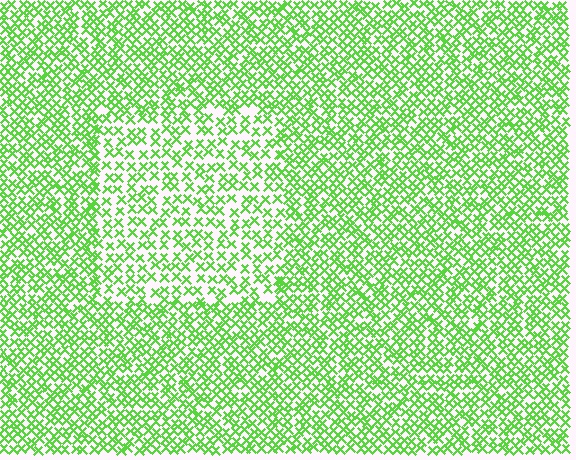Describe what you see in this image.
The image contains small lime elements arranged at two different densities. A rectangle-shaped region is visible where the elements are less densely packed than the surrounding area.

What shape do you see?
I see a rectangle.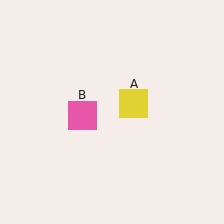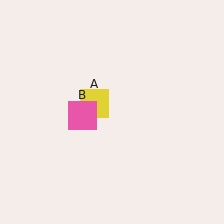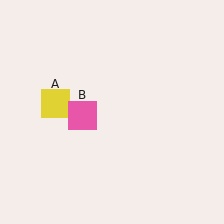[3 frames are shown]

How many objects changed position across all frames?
1 object changed position: yellow square (object A).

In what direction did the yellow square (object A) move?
The yellow square (object A) moved left.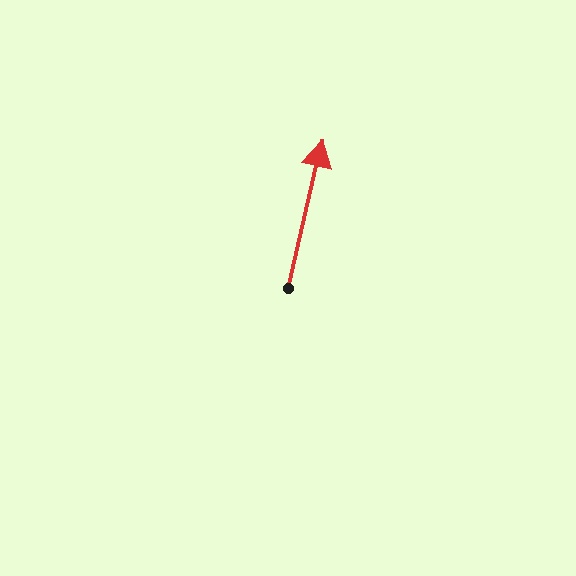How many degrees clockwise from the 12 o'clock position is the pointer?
Approximately 13 degrees.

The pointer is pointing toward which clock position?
Roughly 12 o'clock.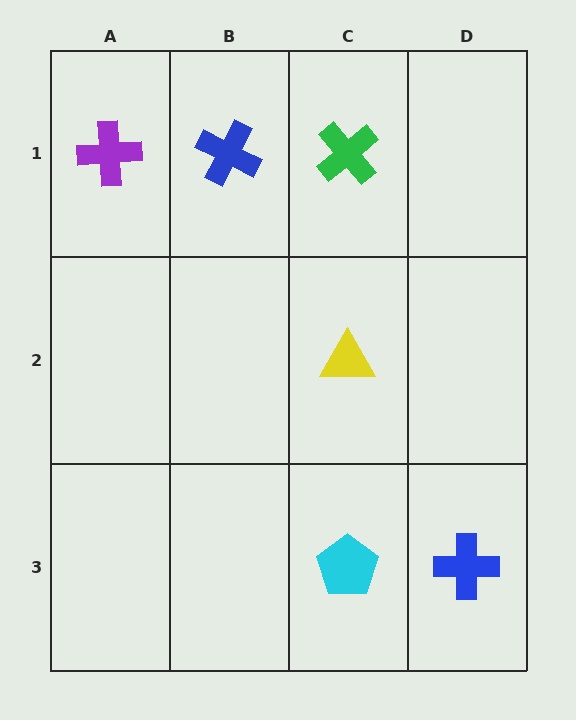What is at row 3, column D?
A blue cross.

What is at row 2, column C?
A yellow triangle.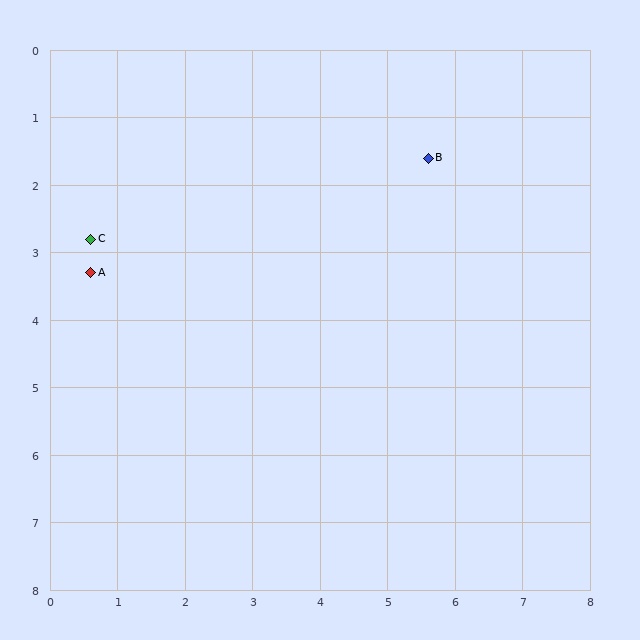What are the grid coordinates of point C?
Point C is at approximately (0.6, 2.8).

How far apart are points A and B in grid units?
Points A and B are about 5.3 grid units apart.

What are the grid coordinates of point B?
Point B is at approximately (5.6, 1.6).